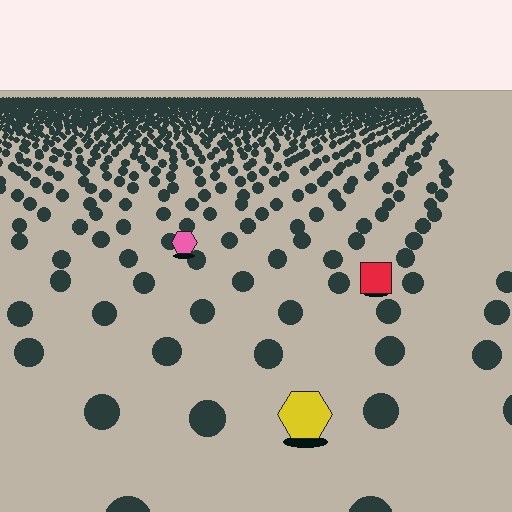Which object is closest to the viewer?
The yellow hexagon is closest. The texture marks near it are larger and more spread out.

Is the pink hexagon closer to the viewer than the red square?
No. The red square is closer — you can tell from the texture gradient: the ground texture is coarser near it.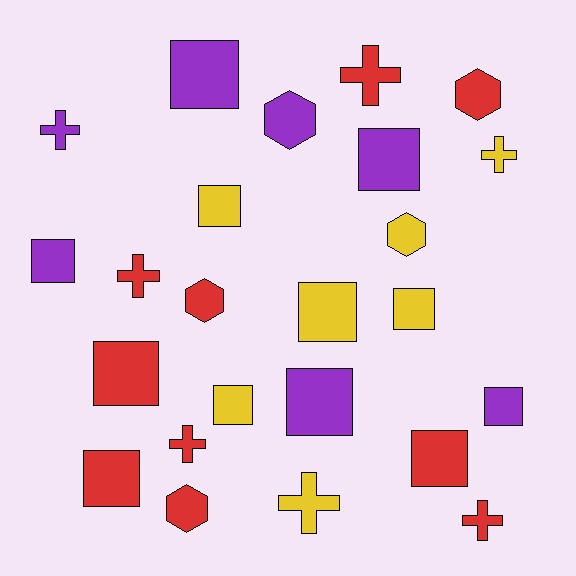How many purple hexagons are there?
There is 1 purple hexagon.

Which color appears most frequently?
Red, with 10 objects.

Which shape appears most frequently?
Square, with 12 objects.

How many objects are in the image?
There are 24 objects.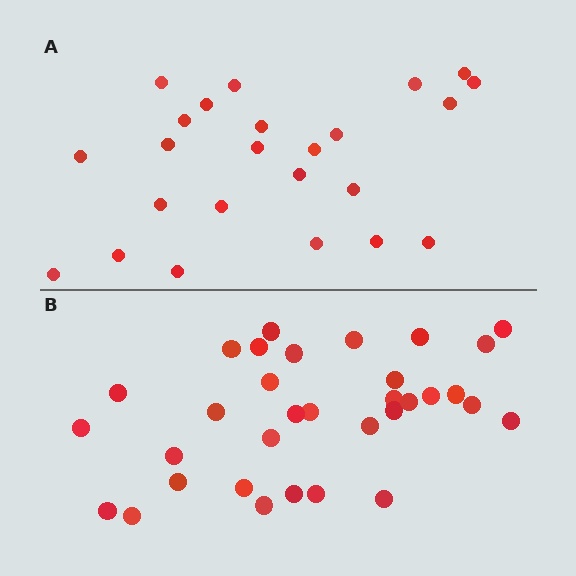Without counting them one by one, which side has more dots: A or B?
Region B (the bottom region) has more dots.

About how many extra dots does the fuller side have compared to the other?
Region B has roughly 8 or so more dots than region A.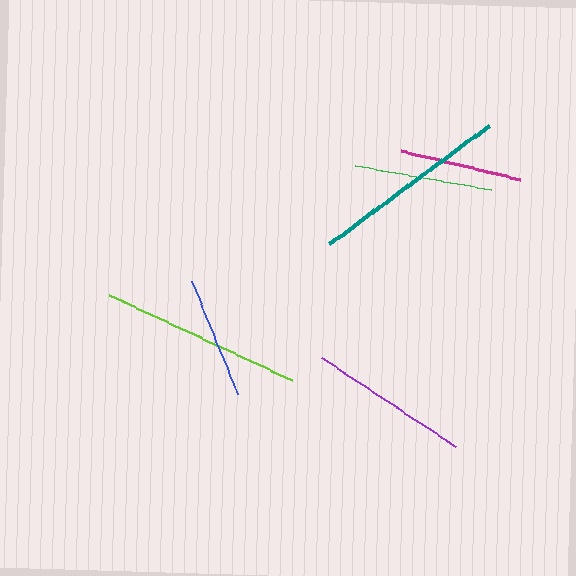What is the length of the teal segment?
The teal segment is approximately 199 pixels long.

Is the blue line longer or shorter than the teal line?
The teal line is longer than the blue line.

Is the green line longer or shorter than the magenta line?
The green line is longer than the magenta line.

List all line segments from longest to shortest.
From longest to shortest: lime, teal, purple, green, magenta, blue.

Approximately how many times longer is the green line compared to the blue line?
The green line is approximately 1.1 times the length of the blue line.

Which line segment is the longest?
The lime line is the longest at approximately 203 pixels.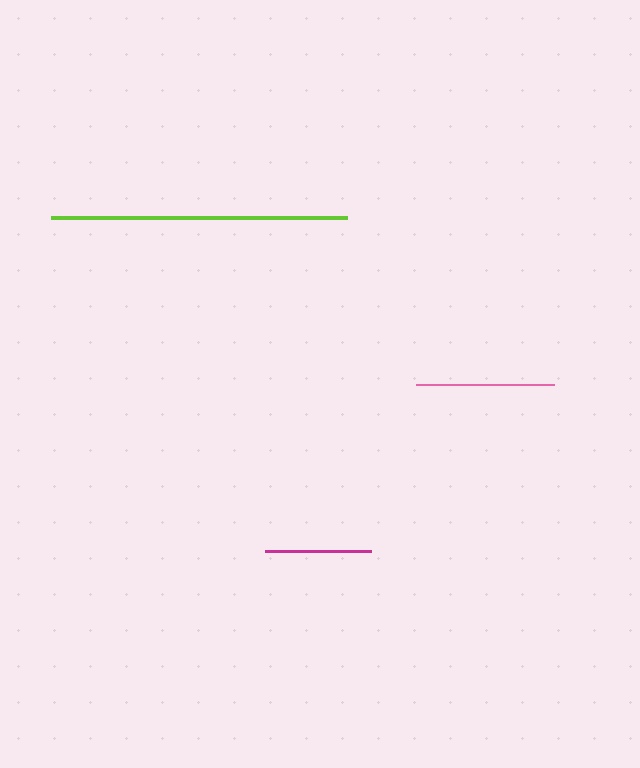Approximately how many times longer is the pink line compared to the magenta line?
The pink line is approximately 1.3 times the length of the magenta line.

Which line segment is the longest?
The lime line is the longest at approximately 296 pixels.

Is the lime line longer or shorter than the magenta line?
The lime line is longer than the magenta line.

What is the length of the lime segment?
The lime segment is approximately 296 pixels long.